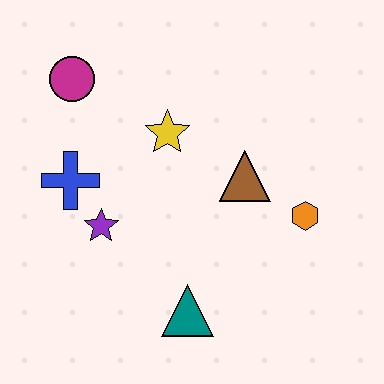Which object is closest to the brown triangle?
The orange hexagon is closest to the brown triangle.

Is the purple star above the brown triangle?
No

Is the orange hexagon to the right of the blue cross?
Yes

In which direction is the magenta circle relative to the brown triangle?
The magenta circle is to the left of the brown triangle.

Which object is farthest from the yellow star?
The teal triangle is farthest from the yellow star.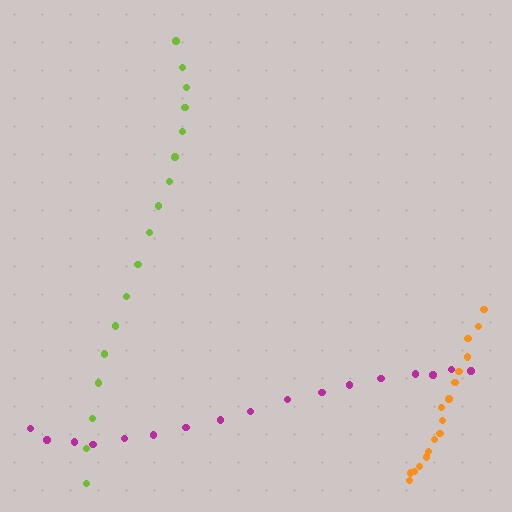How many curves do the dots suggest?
There are 3 distinct paths.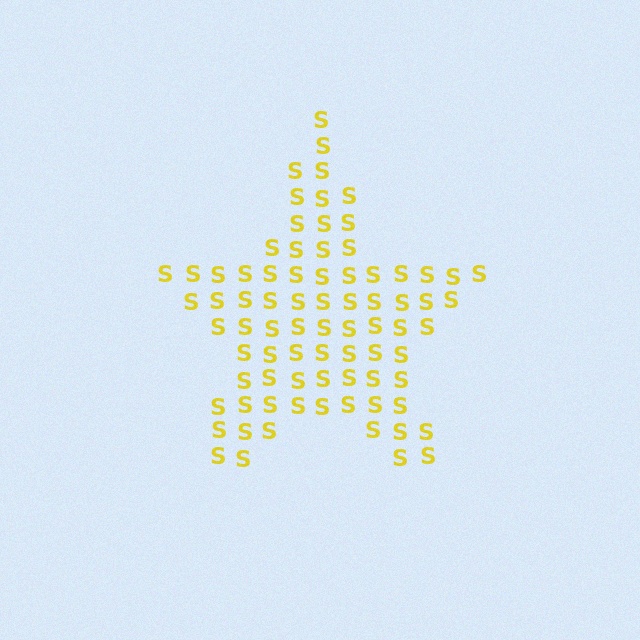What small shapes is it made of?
It is made of small letter S's.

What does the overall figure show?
The overall figure shows a star.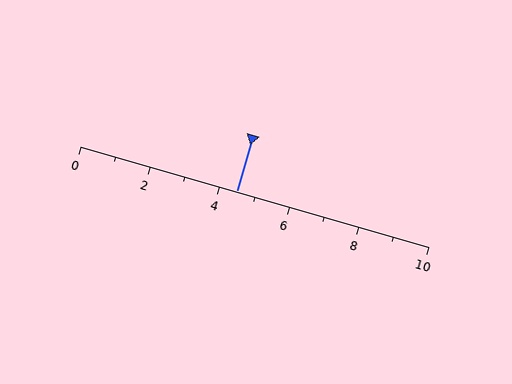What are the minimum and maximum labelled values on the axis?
The axis runs from 0 to 10.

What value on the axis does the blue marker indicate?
The marker indicates approximately 4.5.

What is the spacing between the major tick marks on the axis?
The major ticks are spaced 2 apart.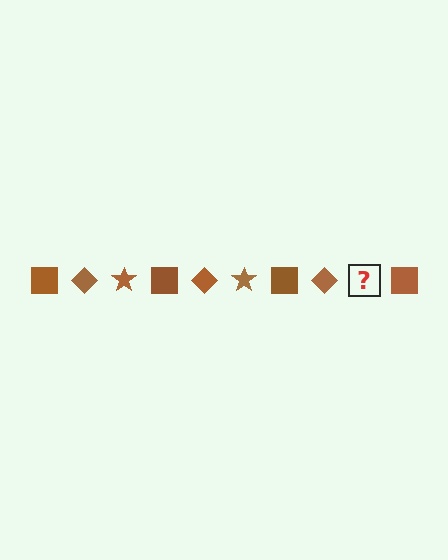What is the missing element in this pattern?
The missing element is a brown star.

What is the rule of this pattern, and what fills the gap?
The rule is that the pattern cycles through square, diamond, star shapes in brown. The gap should be filled with a brown star.